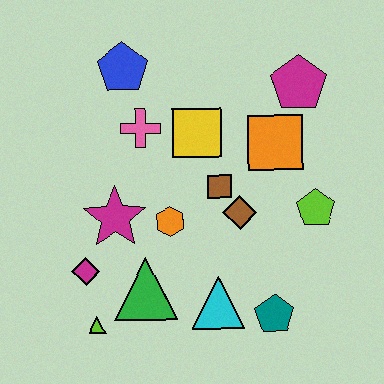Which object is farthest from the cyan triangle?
The blue pentagon is farthest from the cyan triangle.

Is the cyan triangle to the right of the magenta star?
Yes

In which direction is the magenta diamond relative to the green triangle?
The magenta diamond is to the left of the green triangle.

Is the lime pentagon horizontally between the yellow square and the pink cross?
No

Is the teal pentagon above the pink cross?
No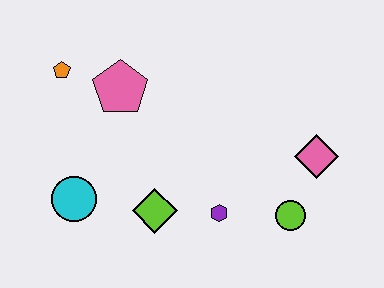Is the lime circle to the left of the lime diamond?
No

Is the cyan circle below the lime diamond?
No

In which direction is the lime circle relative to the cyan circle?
The lime circle is to the right of the cyan circle.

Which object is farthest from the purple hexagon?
The orange pentagon is farthest from the purple hexagon.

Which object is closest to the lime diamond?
The purple hexagon is closest to the lime diamond.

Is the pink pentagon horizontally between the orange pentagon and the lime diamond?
Yes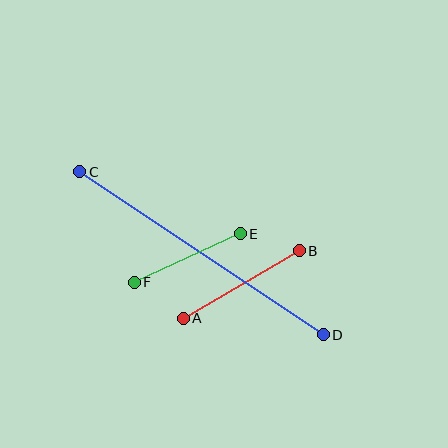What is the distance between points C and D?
The distance is approximately 293 pixels.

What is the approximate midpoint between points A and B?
The midpoint is at approximately (241, 285) pixels.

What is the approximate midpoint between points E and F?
The midpoint is at approximately (187, 258) pixels.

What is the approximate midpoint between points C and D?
The midpoint is at approximately (201, 253) pixels.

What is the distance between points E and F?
The distance is approximately 117 pixels.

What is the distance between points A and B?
The distance is approximately 134 pixels.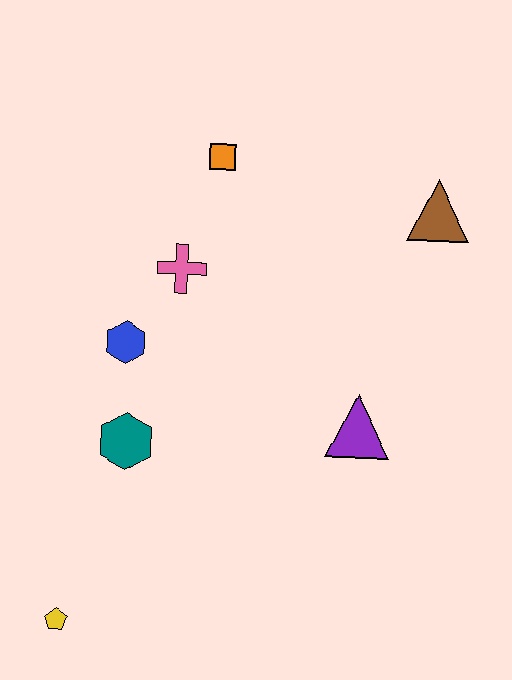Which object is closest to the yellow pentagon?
The teal hexagon is closest to the yellow pentagon.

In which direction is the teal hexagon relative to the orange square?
The teal hexagon is below the orange square.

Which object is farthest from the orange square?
The yellow pentagon is farthest from the orange square.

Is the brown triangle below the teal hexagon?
No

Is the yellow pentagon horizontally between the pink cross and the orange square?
No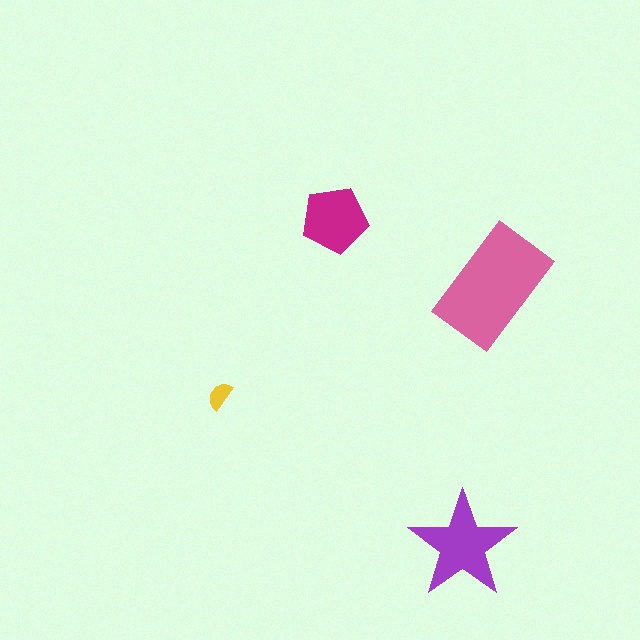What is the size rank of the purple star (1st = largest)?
2nd.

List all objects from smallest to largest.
The yellow semicircle, the magenta pentagon, the purple star, the pink rectangle.